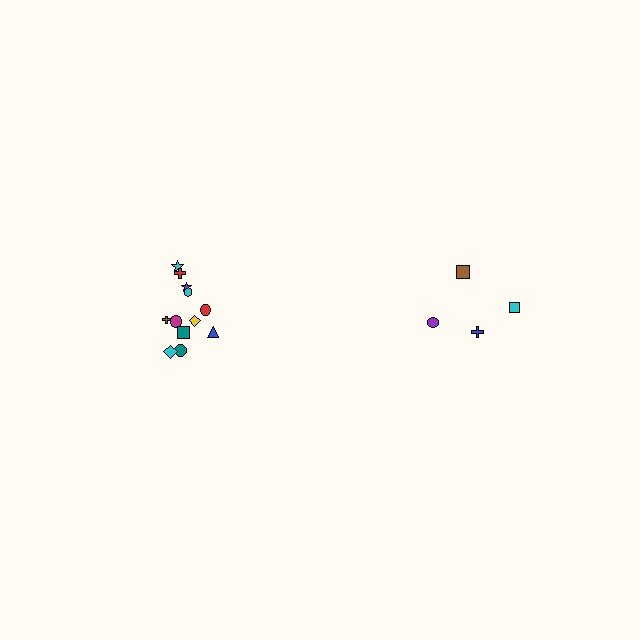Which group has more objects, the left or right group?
The left group.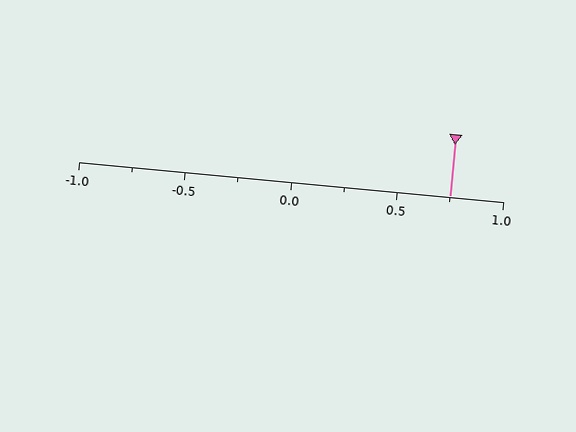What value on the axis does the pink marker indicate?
The marker indicates approximately 0.75.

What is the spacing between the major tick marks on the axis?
The major ticks are spaced 0.5 apart.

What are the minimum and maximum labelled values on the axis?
The axis runs from -1.0 to 1.0.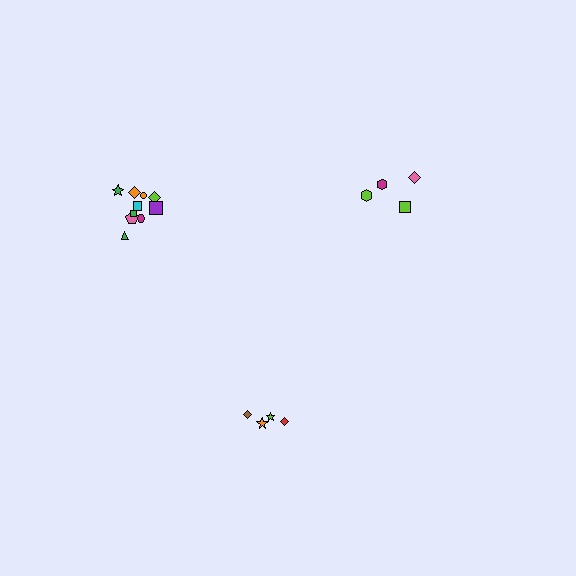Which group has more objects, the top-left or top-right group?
The top-left group.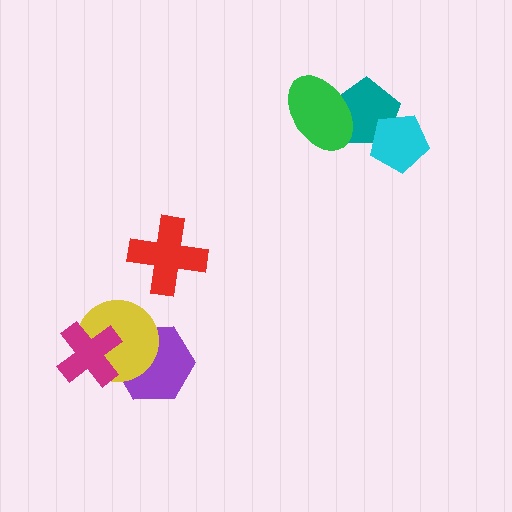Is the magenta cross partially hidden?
No, no other shape covers it.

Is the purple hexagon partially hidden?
Yes, it is partially covered by another shape.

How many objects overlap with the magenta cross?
2 objects overlap with the magenta cross.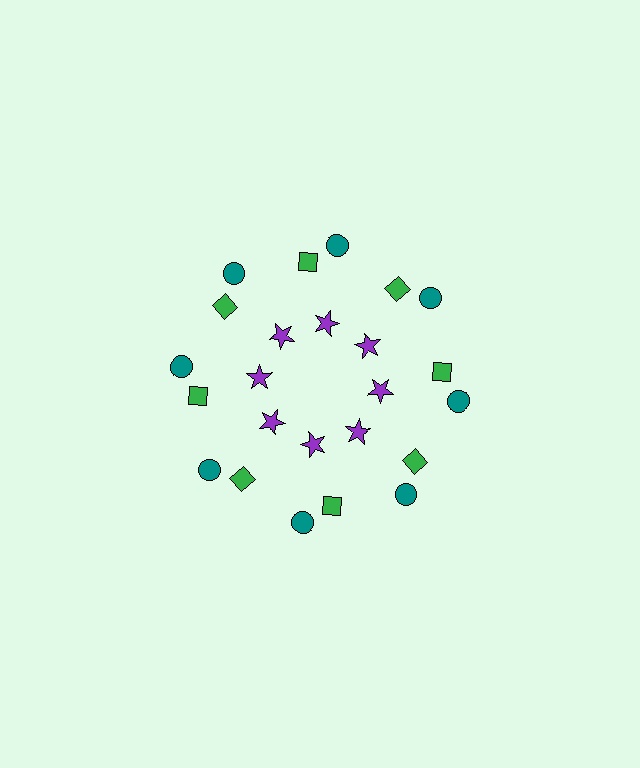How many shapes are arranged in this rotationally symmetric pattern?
There are 24 shapes, arranged in 8 groups of 3.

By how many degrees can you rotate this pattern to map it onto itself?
The pattern maps onto itself every 45 degrees of rotation.